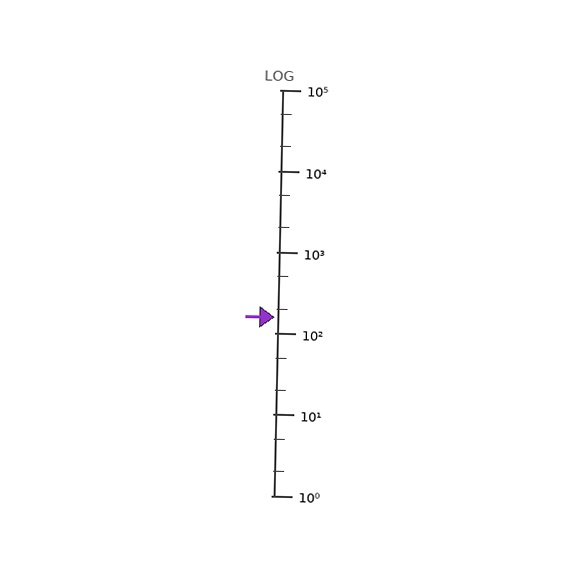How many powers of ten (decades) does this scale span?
The scale spans 5 decades, from 1 to 100000.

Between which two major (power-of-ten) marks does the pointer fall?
The pointer is between 100 and 1000.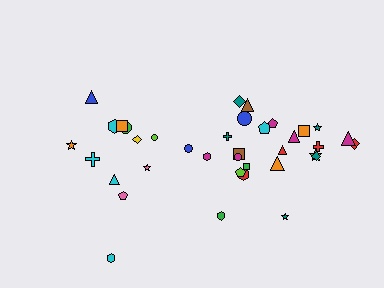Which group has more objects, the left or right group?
The right group.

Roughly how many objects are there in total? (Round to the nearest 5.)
Roughly 35 objects in total.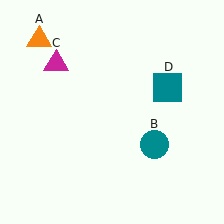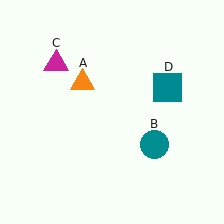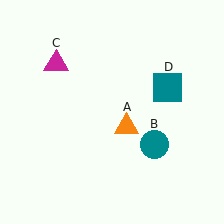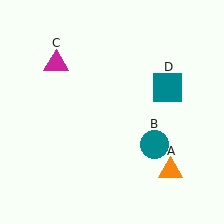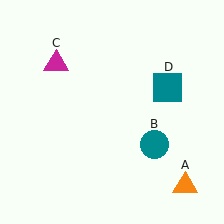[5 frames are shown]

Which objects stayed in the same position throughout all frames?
Teal circle (object B) and magenta triangle (object C) and teal square (object D) remained stationary.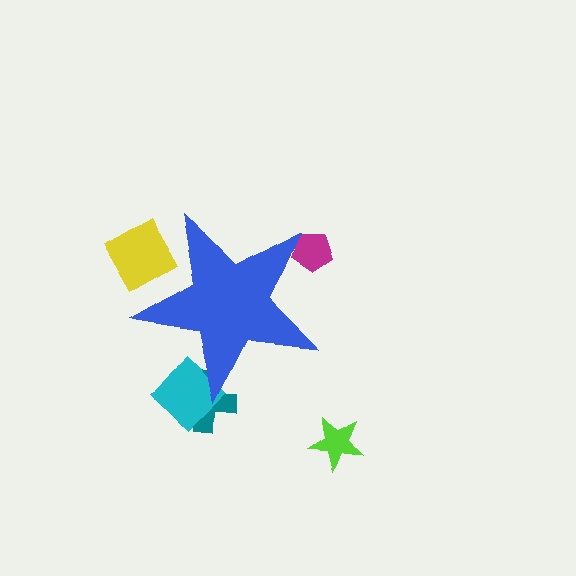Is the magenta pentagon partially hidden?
Yes, the magenta pentagon is partially hidden behind the blue star.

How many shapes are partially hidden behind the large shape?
4 shapes are partially hidden.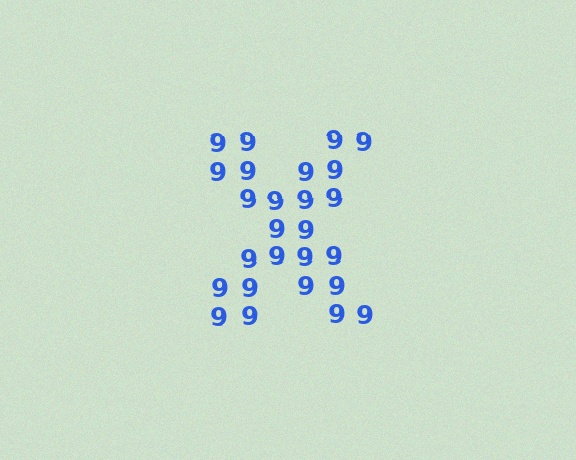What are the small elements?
The small elements are digit 9's.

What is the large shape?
The large shape is the letter X.